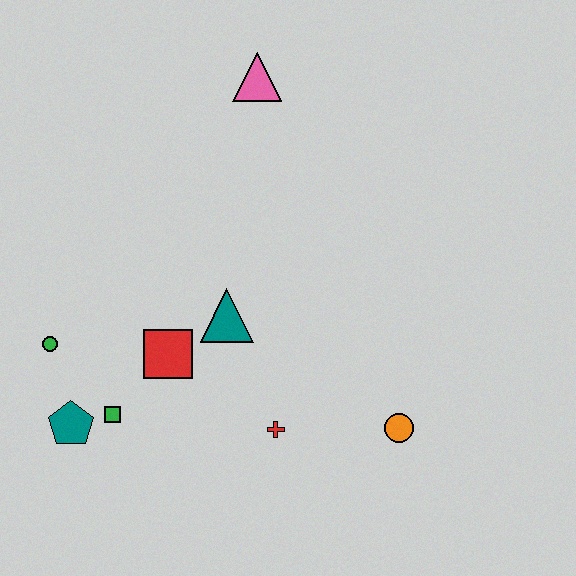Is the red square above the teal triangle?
No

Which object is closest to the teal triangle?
The red square is closest to the teal triangle.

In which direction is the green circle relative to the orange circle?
The green circle is to the left of the orange circle.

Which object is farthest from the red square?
The pink triangle is farthest from the red square.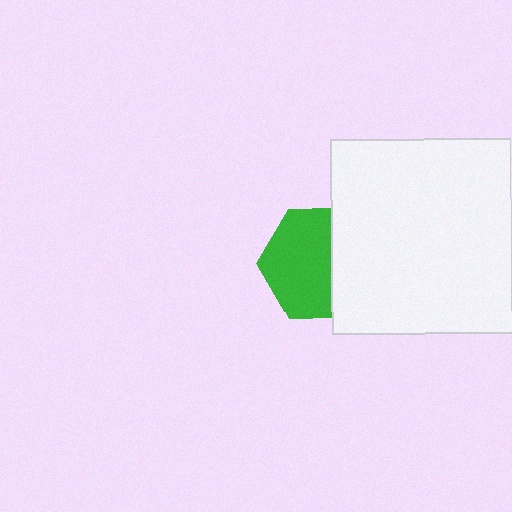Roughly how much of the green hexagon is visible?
About half of it is visible (roughly 62%).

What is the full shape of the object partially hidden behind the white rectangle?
The partially hidden object is a green hexagon.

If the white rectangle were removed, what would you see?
You would see the complete green hexagon.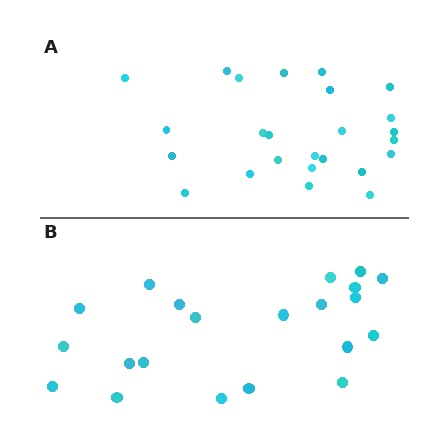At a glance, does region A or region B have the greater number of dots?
Region A (the top region) has more dots.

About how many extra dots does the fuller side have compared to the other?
Region A has about 4 more dots than region B.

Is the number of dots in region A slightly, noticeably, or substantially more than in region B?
Region A has only slightly more — the two regions are fairly close. The ratio is roughly 1.2 to 1.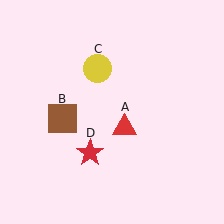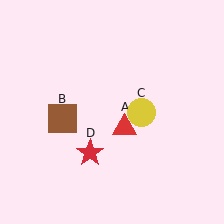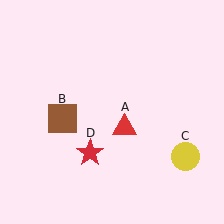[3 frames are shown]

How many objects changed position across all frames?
1 object changed position: yellow circle (object C).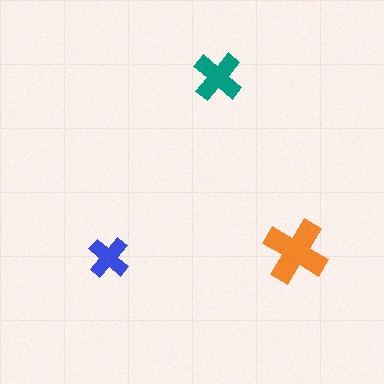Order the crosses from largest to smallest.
the orange one, the teal one, the blue one.